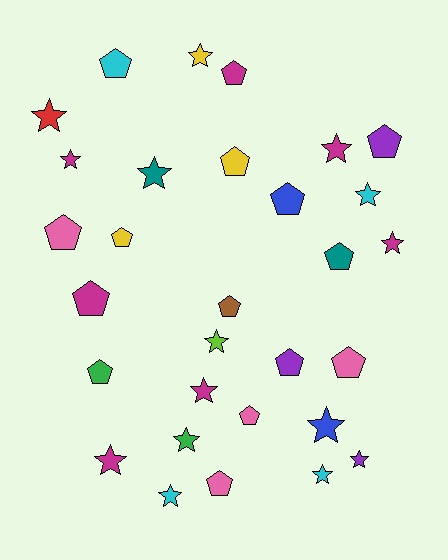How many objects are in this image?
There are 30 objects.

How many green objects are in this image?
There are 2 green objects.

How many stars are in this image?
There are 15 stars.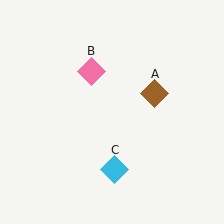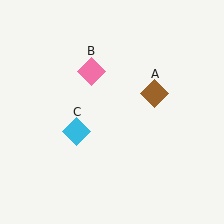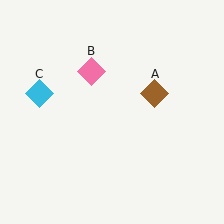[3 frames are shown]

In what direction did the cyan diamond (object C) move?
The cyan diamond (object C) moved up and to the left.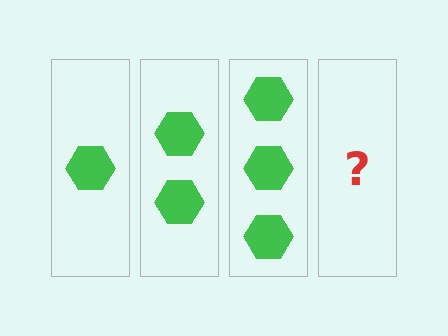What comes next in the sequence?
The next element should be 4 hexagons.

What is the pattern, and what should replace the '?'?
The pattern is that each step adds one more hexagon. The '?' should be 4 hexagons.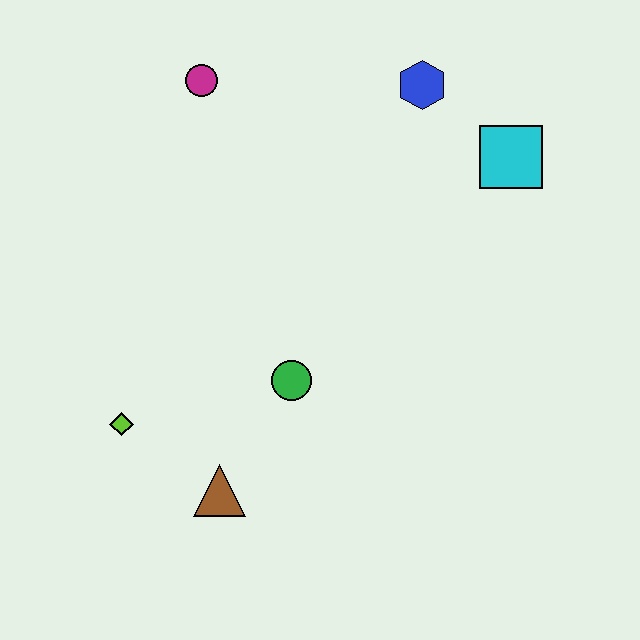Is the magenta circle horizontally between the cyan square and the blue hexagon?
No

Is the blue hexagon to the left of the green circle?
No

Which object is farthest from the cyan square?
The lime diamond is farthest from the cyan square.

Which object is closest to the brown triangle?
The lime diamond is closest to the brown triangle.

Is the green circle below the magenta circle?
Yes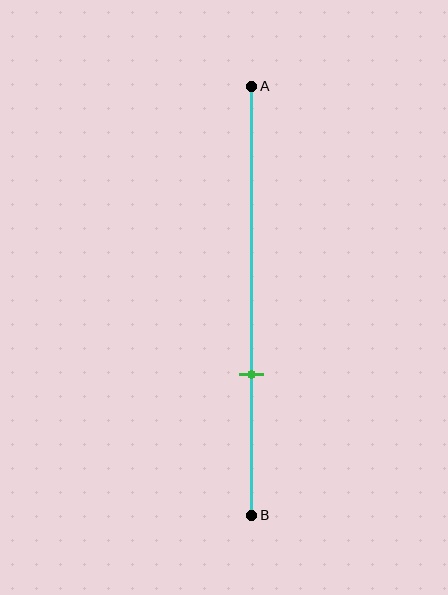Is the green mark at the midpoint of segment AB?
No, the mark is at about 65% from A, not at the 50% midpoint.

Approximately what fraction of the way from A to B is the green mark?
The green mark is approximately 65% of the way from A to B.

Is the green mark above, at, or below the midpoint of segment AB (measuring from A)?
The green mark is below the midpoint of segment AB.